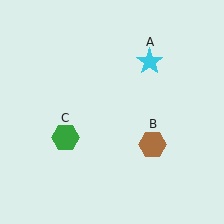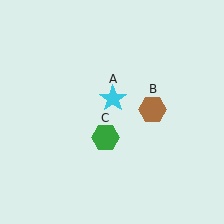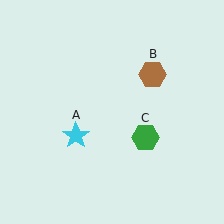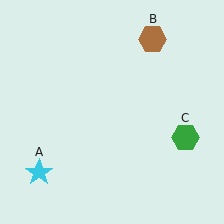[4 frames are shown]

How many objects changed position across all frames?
3 objects changed position: cyan star (object A), brown hexagon (object B), green hexagon (object C).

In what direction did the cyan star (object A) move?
The cyan star (object A) moved down and to the left.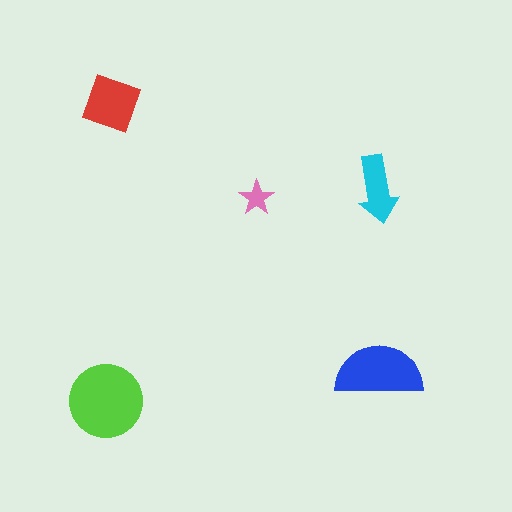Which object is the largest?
The lime circle.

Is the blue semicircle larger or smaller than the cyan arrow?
Larger.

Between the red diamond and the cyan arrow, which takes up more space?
The red diamond.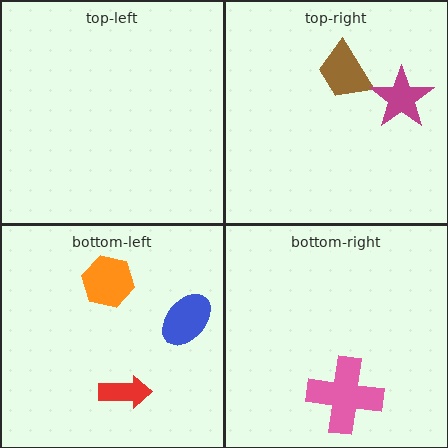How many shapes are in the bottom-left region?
3.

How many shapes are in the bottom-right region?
1.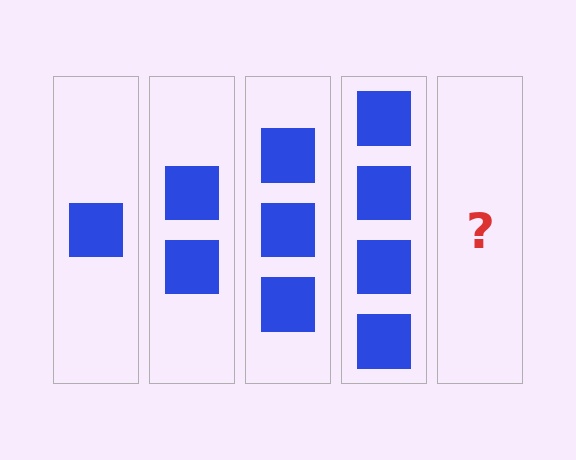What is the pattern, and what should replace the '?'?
The pattern is that each step adds one more square. The '?' should be 5 squares.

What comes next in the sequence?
The next element should be 5 squares.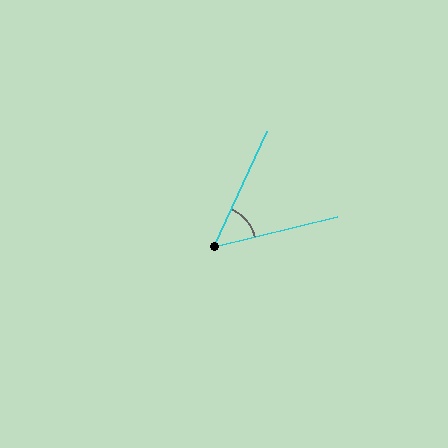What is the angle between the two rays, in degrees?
Approximately 51 degrees.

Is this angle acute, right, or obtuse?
It is acute.